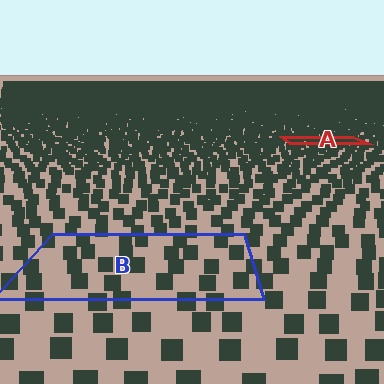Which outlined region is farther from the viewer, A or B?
Region A is farther from the viewer — the texture elements inside it appear smaller and more densely packed.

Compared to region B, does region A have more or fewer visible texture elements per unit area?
Region A has more texture elements per unit area — they are packed more densely because it is farther away.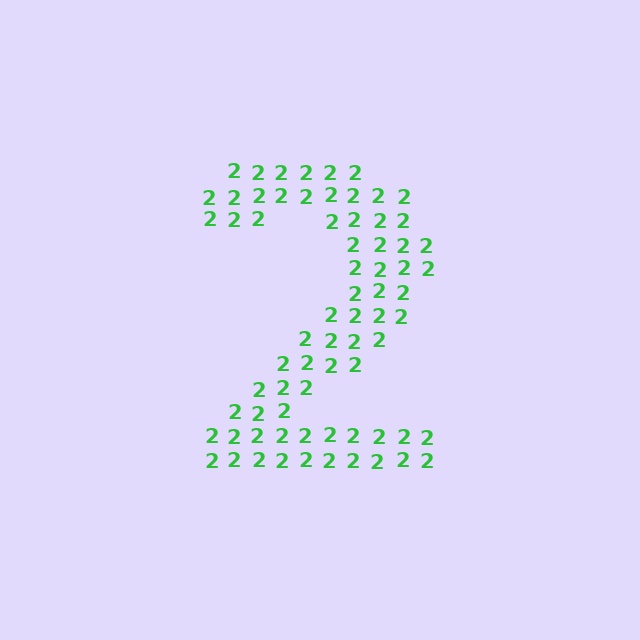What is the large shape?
The large shape is the digit 2.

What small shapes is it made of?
It is made of small digit 2's.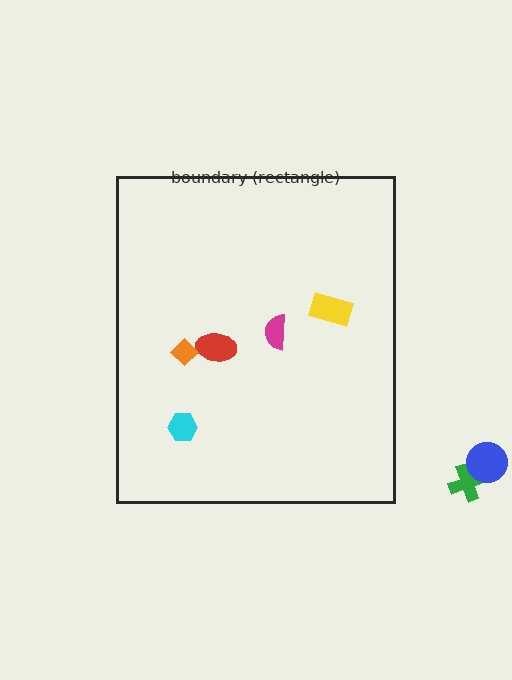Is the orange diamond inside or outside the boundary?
Inside.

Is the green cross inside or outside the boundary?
Outside.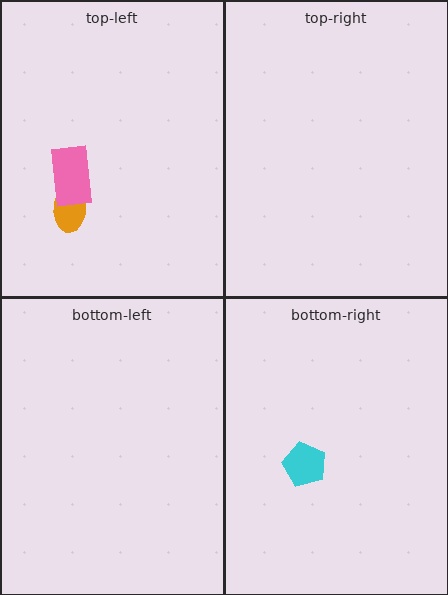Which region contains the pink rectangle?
The top-left region.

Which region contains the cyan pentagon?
The bottom-right region.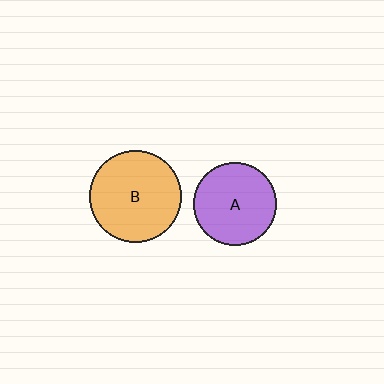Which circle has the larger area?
Circle B (orange).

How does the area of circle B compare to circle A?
Approximately 1.2 times.